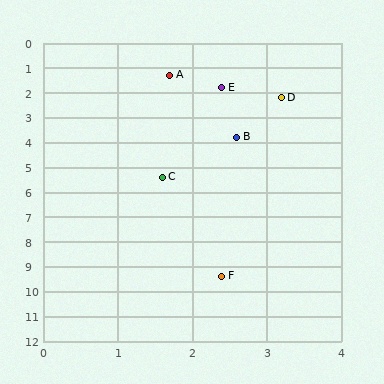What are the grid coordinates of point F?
Point F is at approximately (2.4, 9.4).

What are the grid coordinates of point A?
Point A is at approximately (1.7, 1.3).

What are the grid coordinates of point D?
Point D is at approximately (3.2, 2.2).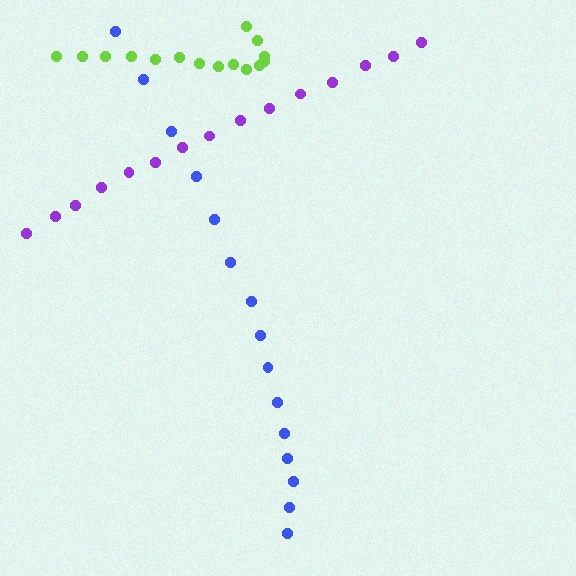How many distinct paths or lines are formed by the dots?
There are 3 distinct paths.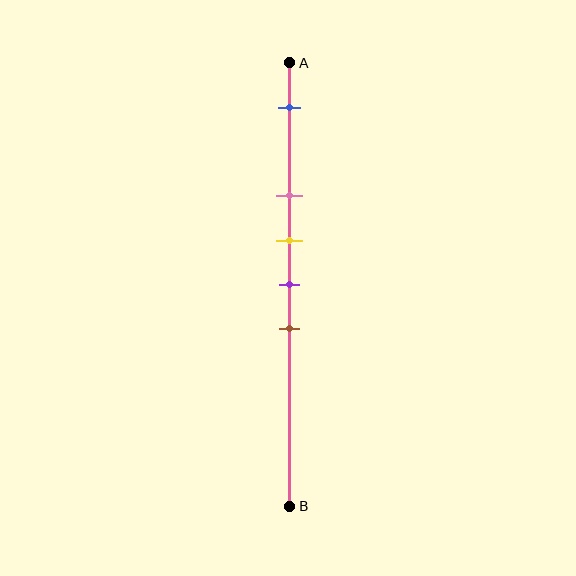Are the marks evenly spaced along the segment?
No, the marks are not evenly spaced.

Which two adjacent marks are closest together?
The yellow and purple marks are the closest adjacent pair.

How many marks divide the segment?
There are 5 marks dividing the segment.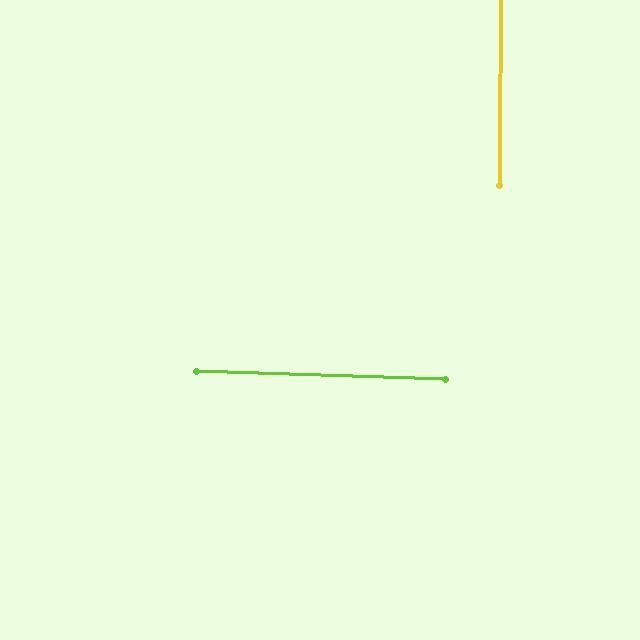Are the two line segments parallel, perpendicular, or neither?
Perpendicular — they meet at approximately 88°.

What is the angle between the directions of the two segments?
Approximately 88 degrees.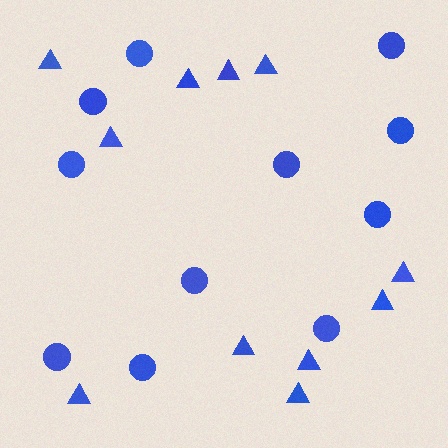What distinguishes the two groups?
There are 2 groups: one group of triangles (11) and one group of circles (11).